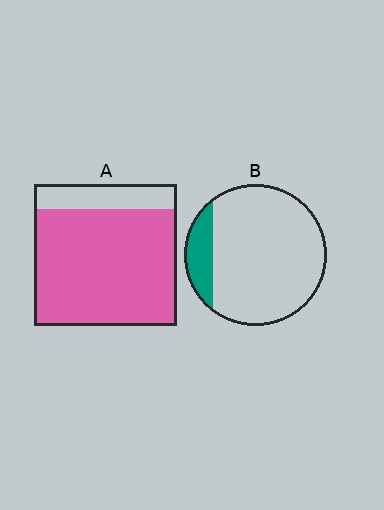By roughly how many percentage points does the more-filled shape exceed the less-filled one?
By roughly 70 percentage points (A over B).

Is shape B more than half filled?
No.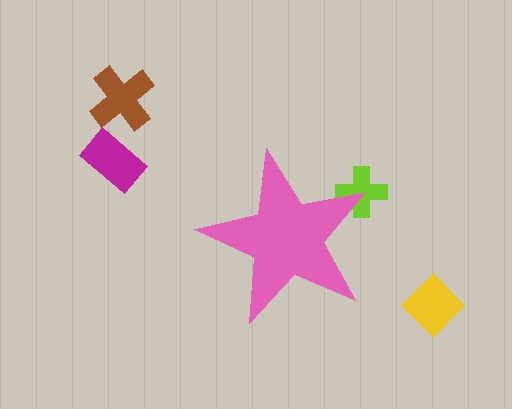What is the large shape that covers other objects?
A pink star.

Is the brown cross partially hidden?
No, the brown cross is fully visible.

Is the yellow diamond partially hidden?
No, the yellow diamond is fully visible.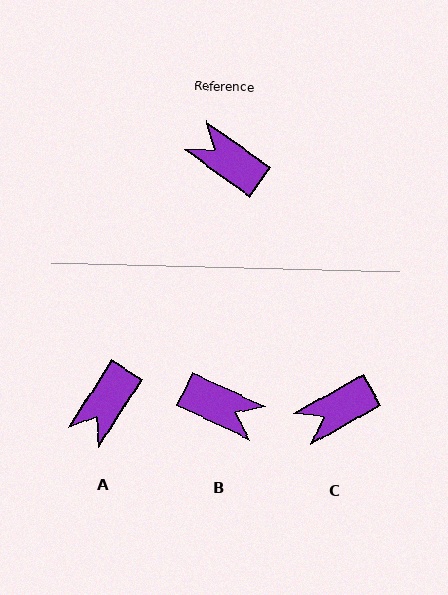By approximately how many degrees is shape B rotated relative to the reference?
Approximately 169 degrees clockwise.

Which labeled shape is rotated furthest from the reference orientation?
B, about 169 degrees away.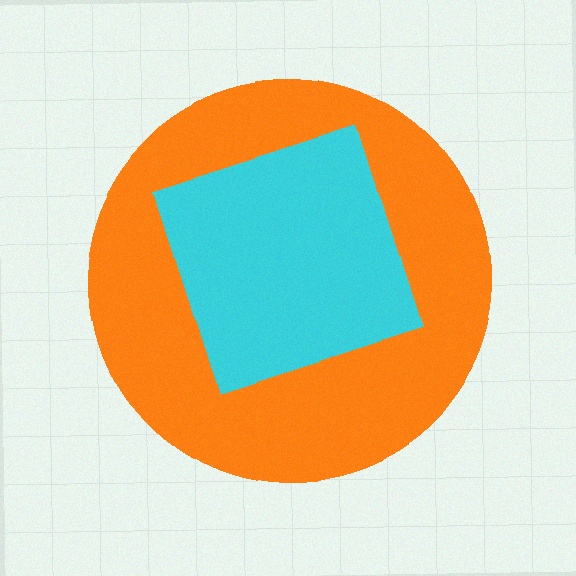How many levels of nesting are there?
2.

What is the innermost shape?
The cyan diamond.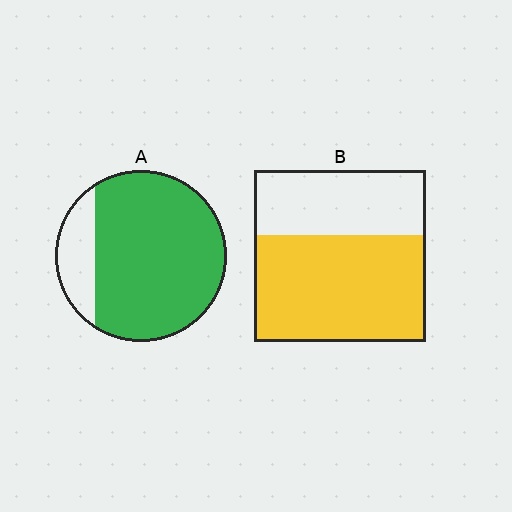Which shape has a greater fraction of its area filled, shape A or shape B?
Shape A.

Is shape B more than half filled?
Yes.